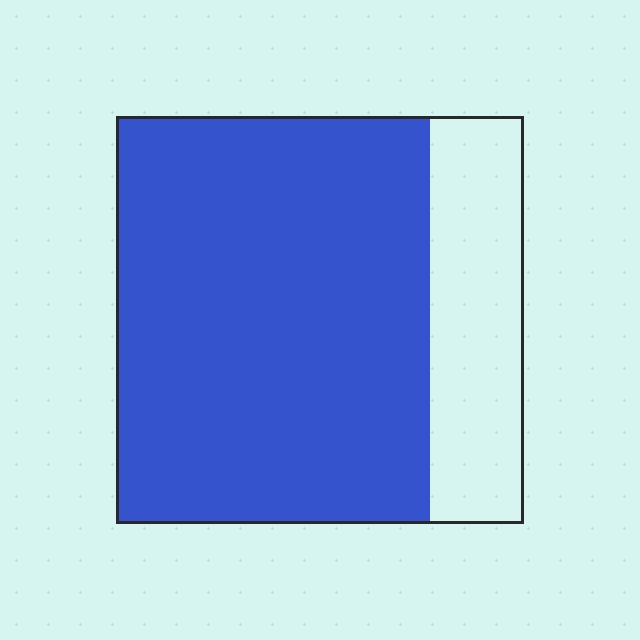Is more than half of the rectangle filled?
Yes.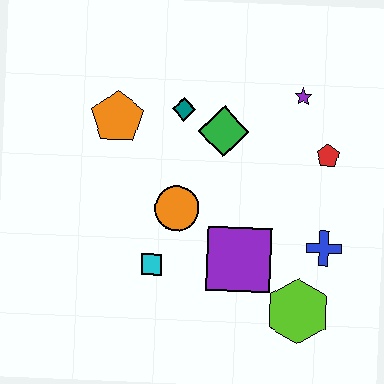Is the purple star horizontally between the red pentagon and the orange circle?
Yes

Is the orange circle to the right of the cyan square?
Yes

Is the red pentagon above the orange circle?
Yes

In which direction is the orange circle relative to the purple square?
The orange circle is to the left of the purple square.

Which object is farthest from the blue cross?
The orange pentagon is farthest from the blue cross.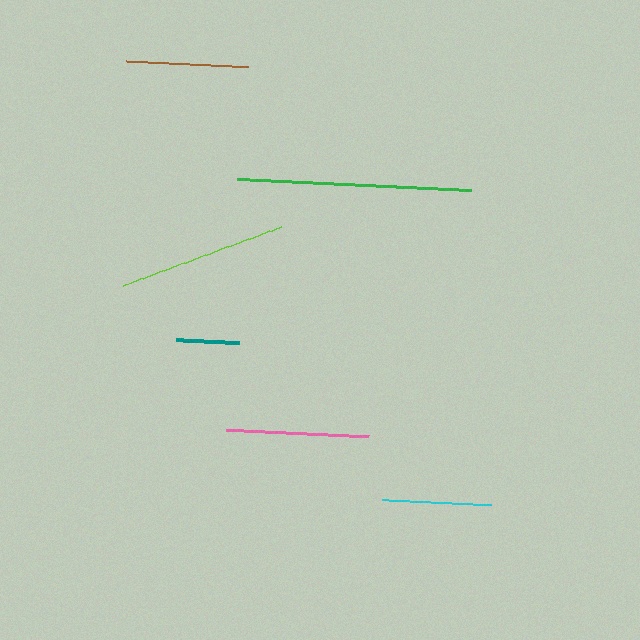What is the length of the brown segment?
The brown segment is approximately 123 pixels long.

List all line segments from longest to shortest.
From longest to shortest: green, lime, pink, brown, cyan, teal.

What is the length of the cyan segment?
The cyan segment is approximately 109 pixels long.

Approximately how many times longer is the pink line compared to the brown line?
The pink line is approximately 1.2 times the length of the brown line.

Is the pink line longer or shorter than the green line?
The green line is longer than the pink line.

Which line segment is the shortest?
The teal line is the shortest at approximately 63 pixels.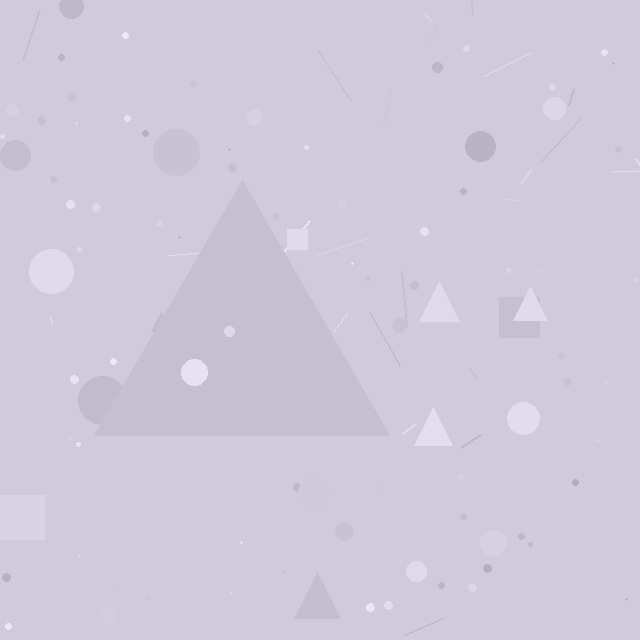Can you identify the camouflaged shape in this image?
The camouflaged shape is a triangle.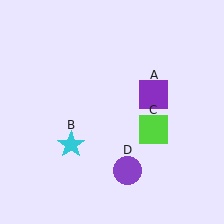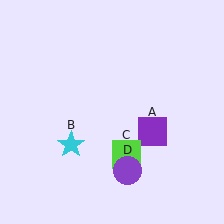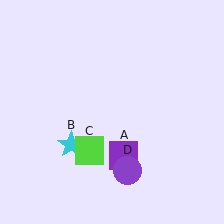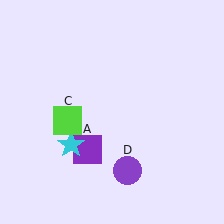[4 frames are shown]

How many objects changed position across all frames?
2 objects changed position: purple square (object A), lime square (object C).